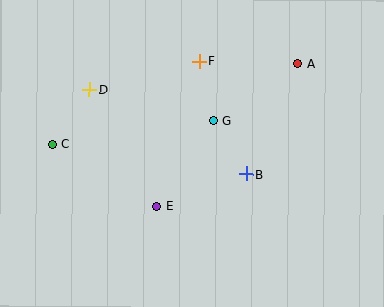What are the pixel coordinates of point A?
Point A is at (297, 64).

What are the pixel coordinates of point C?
Point C is at (52, 144).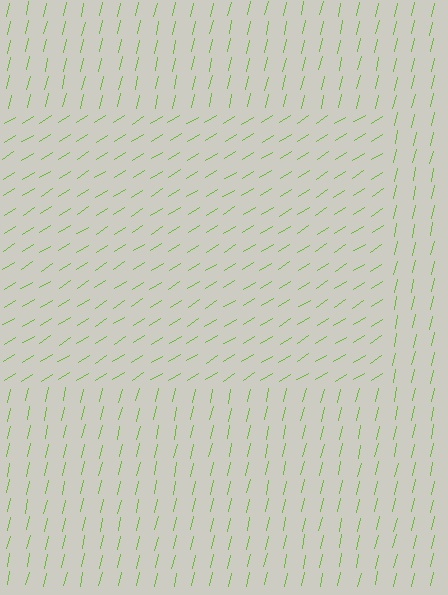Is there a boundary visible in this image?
Yes, there is a texture boundary formed by a change in line orientation.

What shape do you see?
I see a rectangle.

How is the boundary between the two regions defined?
The boundary is defined purely by a change in line orientation (approximately 45 degrees difference). All lines are the same color and thickness.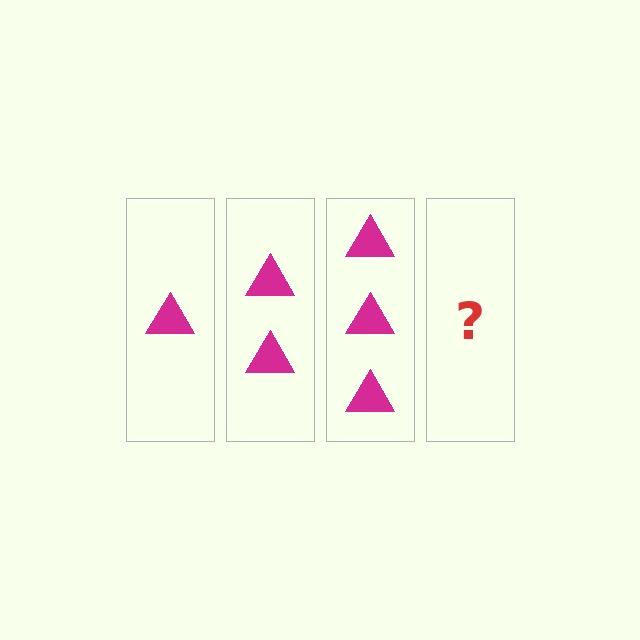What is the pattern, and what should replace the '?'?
The pattern is that each step adds one more triangle. The '?' should be 4 triangles.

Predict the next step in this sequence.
The next step is 4 triangles.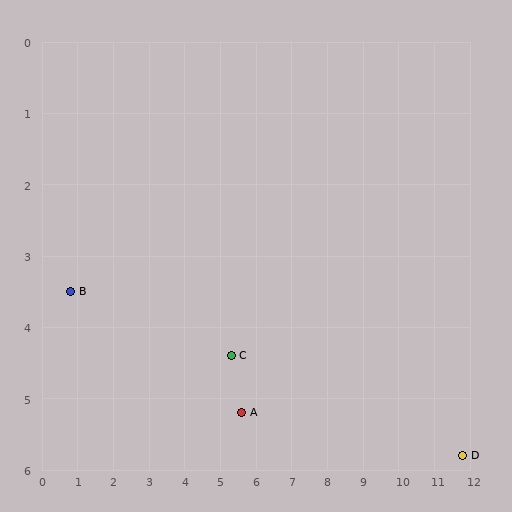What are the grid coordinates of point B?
Point B is at approximately (0.8, 3.5).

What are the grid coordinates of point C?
Point C is at approximately (5.3, 4.4).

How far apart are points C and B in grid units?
Points C and B are about 4.6 grid units apart.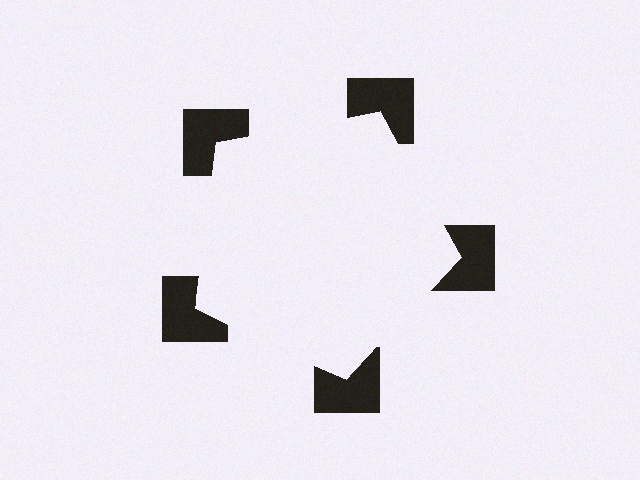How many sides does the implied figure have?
5 sides.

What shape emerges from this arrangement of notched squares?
An illusory pentagon — its edges are inferred from the aligned wedge cuts in the notched squares, not physically drawn.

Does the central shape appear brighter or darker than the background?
It typically appears slightly brighter than the background, even though no actual brightness change is drawn.